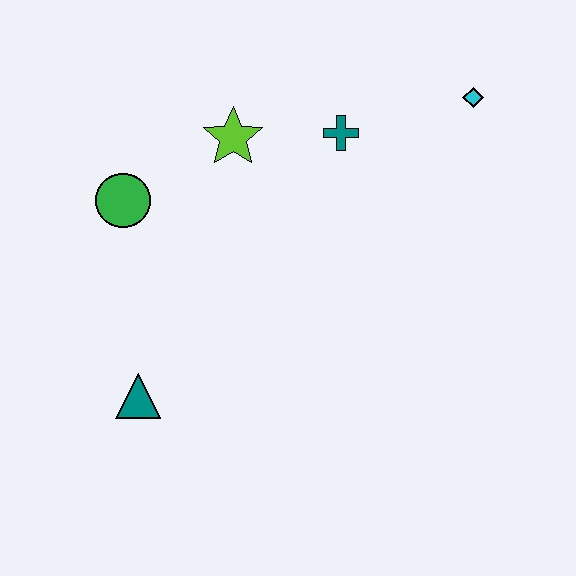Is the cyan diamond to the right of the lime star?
Yes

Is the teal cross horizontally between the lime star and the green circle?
No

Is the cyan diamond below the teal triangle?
No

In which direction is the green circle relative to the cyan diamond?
The green circle is to the left of the cyan diamond.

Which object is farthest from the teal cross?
The teal triangle is farthest from the teal cross.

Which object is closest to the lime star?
The teal cross is closest to the lime star.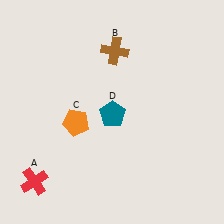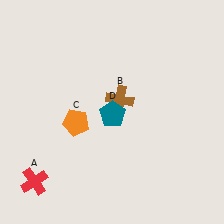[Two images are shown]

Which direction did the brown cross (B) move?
The brown cross (B) moved down.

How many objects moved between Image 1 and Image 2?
1 object moved between the two images.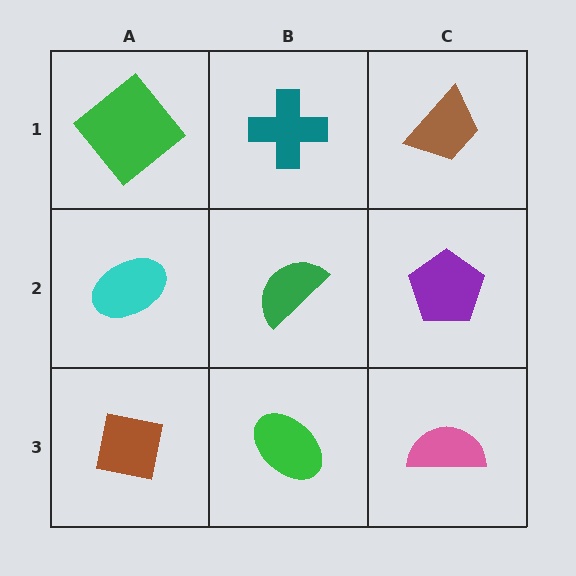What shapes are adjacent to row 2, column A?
A green diamond (row 1, column A), a brown square (row 3, column A), a green semicircle (row 2, column B).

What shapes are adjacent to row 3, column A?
A cyan ellipse (row 2, column A), a green ellipse (row 3, column B).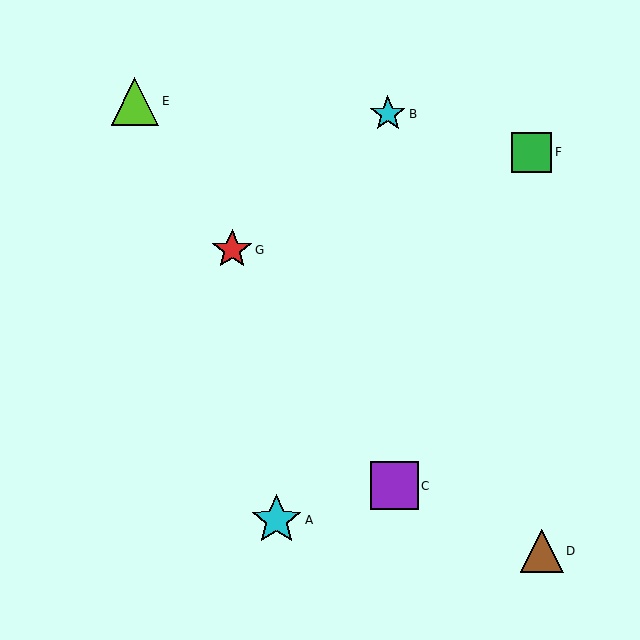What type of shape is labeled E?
Shape E is a lime triangle.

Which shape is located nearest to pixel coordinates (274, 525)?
The cyan star (labeled A) at (276, 520) is nearest to that location.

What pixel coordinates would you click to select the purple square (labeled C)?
Click at (394, 486) to select the purple square C.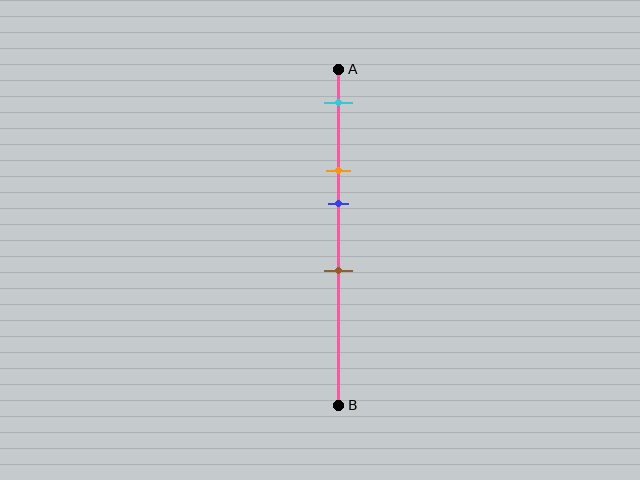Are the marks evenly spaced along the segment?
No, the marks are not evenly spaced.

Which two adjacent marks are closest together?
The orange and blue marks are the closest adjacent pair.